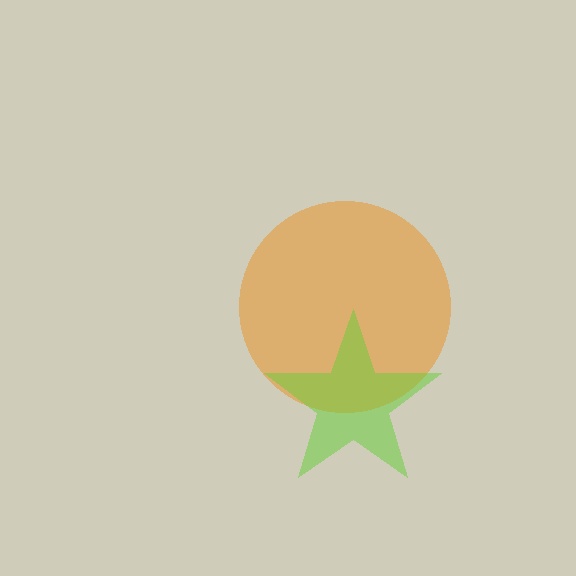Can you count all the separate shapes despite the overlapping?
Yes, there are 2 separate shapes.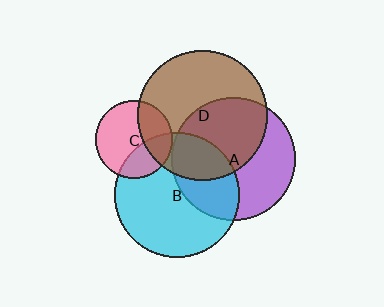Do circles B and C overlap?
Yes.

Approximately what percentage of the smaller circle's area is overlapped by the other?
Approximately 30%.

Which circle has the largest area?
Circle D (brown).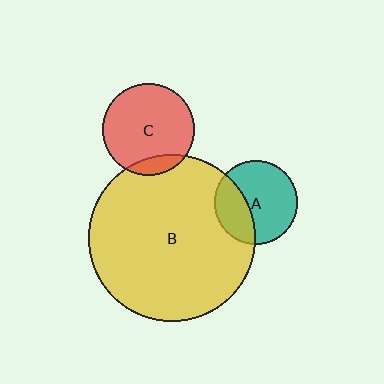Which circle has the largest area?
Circle B (yellow).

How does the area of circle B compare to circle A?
Approximately 4.0 times.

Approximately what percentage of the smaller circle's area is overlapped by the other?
Approximately 35%.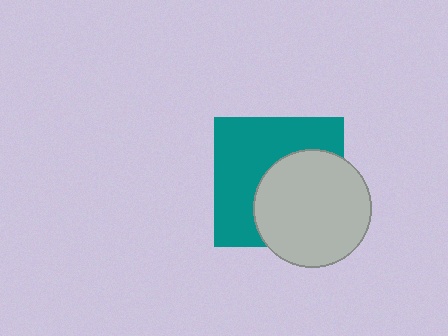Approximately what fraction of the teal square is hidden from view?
Roughly 47% of the teal square is hidden behind the light gray circle.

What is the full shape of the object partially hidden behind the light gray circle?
The partially hidden object is a teal square.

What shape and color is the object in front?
The object in front is a light gray circle.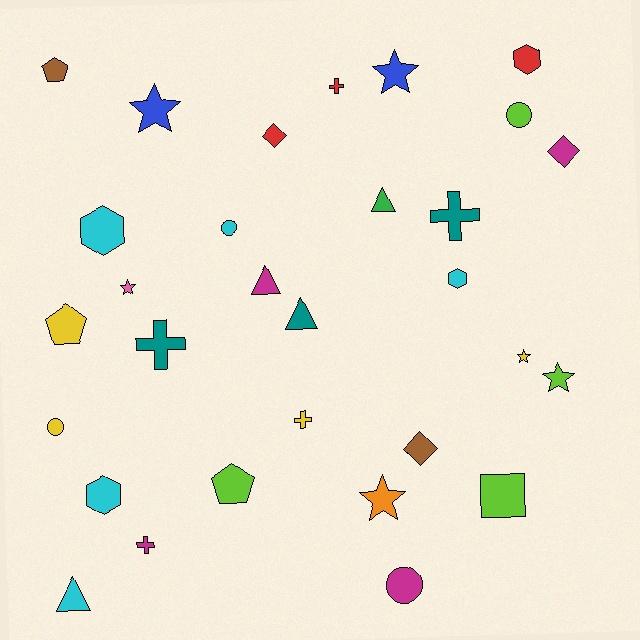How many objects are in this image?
There are 30 objects.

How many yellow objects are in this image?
There are 4 yellow objects.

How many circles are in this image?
There are 4 circles.